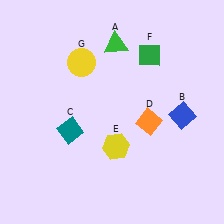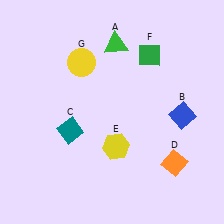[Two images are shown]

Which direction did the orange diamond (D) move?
The orange diamond (D) moved down.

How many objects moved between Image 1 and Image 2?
1 object moved between the two images.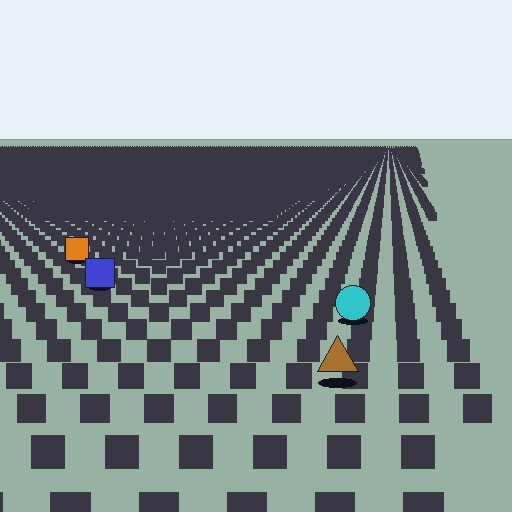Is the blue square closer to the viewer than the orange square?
Yes. The blue square is closer — you can tell from the texture gradient: the ground texture is coarser near it.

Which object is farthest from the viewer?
The orange square is farthest from the viewer. It appears smaller and the ground texture around it is denser.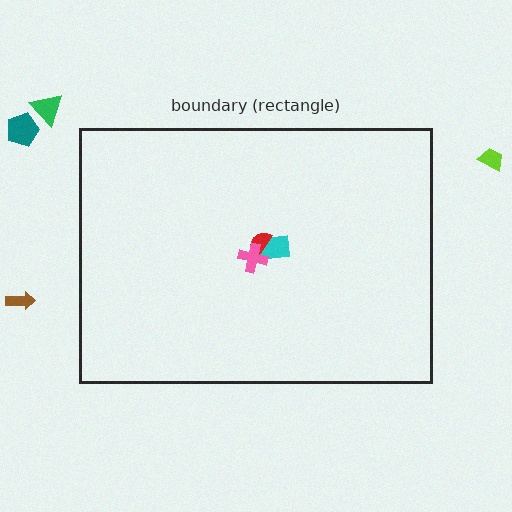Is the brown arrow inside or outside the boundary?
Outside.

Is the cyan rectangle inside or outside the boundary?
Inside.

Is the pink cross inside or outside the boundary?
Inside.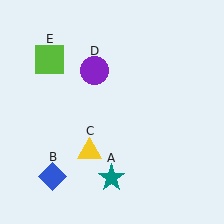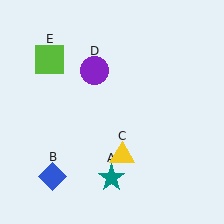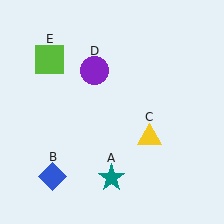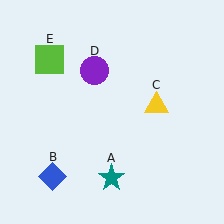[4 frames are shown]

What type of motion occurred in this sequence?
The yellow triangle (object C) rotated counterclockwise around the center of the scene.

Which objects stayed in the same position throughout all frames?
Teal star (object A) and blue diamond (object B) and purple circle (object D) and lime square (object E) remained stationary.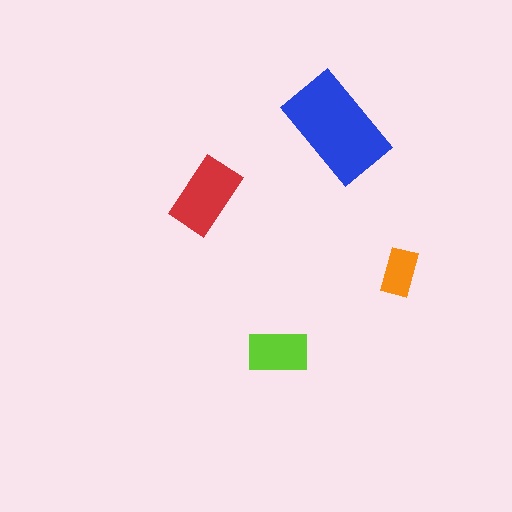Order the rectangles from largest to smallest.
the blue one, the red one, the lime one, the orange one.